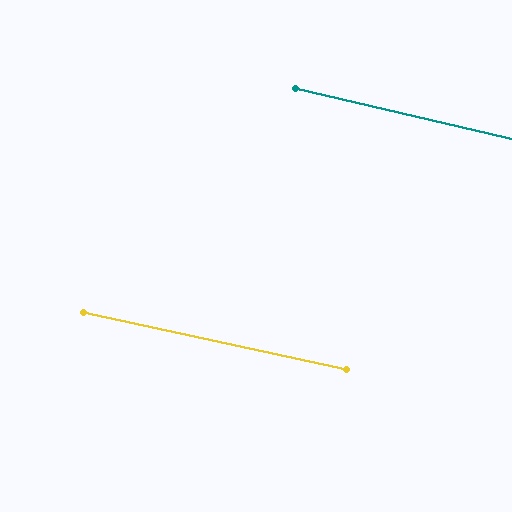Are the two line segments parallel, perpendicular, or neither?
Parallel — their directions differ by only 0.7°.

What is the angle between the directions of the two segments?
Approximately 1 degree.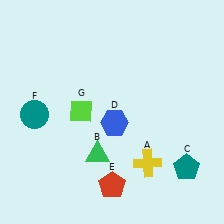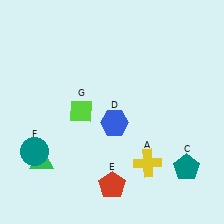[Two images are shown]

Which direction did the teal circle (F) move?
The teal circle (F) moved down.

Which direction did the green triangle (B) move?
The green triangle (B) moved left.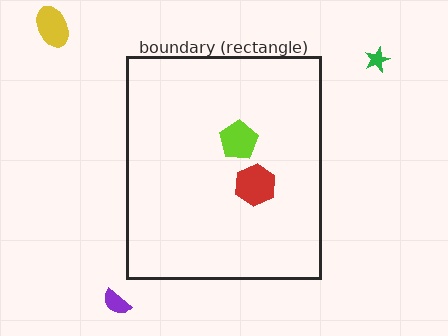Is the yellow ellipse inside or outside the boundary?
Outside.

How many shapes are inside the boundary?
2 inside, 3 outside.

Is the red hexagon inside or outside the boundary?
Inside.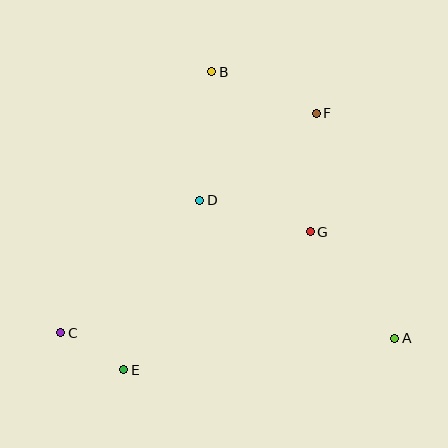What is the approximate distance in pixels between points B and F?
The distance between B and F is approximately 112 pixels.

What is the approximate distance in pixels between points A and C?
The distance between A and C is approximately 334 pixels.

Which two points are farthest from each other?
Points C and F are farthest from each other.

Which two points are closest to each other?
Points C and E are closest to each other.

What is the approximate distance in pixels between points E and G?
The distance between E and G is approximately 232 pixels.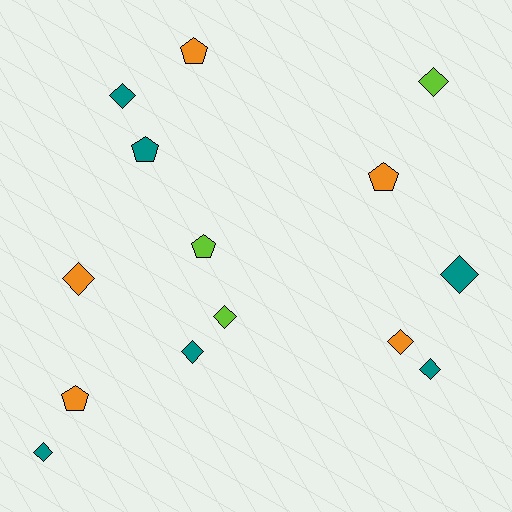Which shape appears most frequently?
Diamond, with 9 objects.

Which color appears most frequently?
Teal, with 6 objects.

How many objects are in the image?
There are 14 objects.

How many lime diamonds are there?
There are 2 lime diamonds.